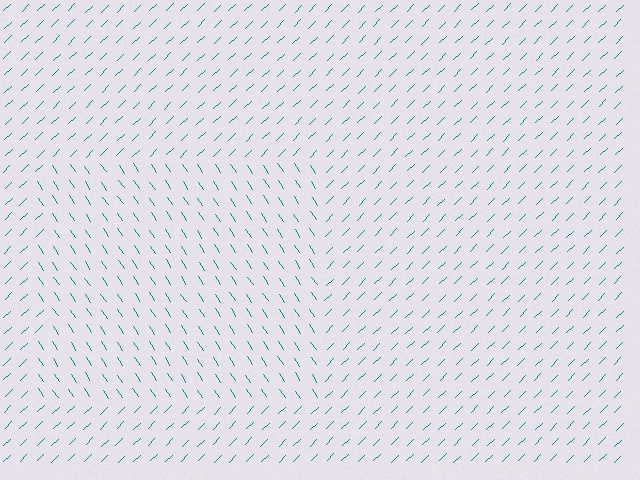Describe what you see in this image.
The image is filled with small teal line segments. A rectangle region in the image has lines oriented differently from the surrounding lines, creating a visible texture boundary.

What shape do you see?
I see a rectangle.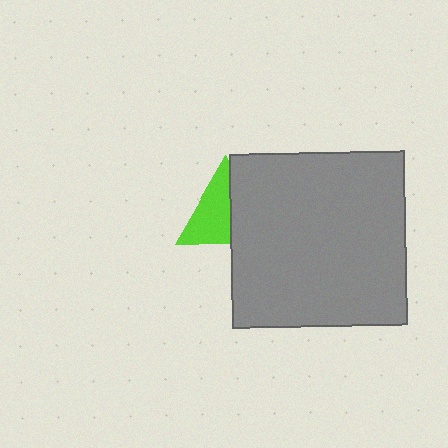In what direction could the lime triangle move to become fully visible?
The lime triangle could move left. That would shift it out from behind the gray square entirely.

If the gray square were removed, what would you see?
You would see the complete lime triangle.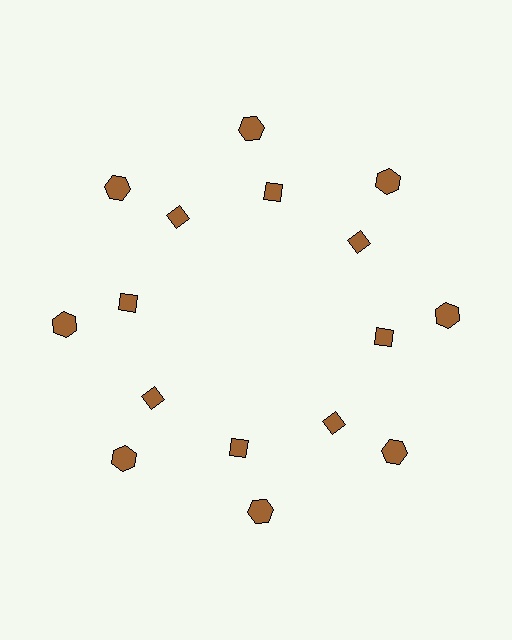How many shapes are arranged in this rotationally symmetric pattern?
There are 16 shapes, arranged in 8 groups of 2.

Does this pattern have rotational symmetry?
Yes, this pattern has 8-fold rotational symmetry. It looks the same after rotating 45 degrees around the center.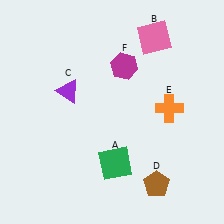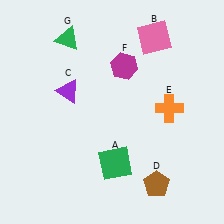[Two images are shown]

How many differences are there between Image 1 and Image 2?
There is 1 difference between the two images.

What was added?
A green triangle (G) was added in Image 2.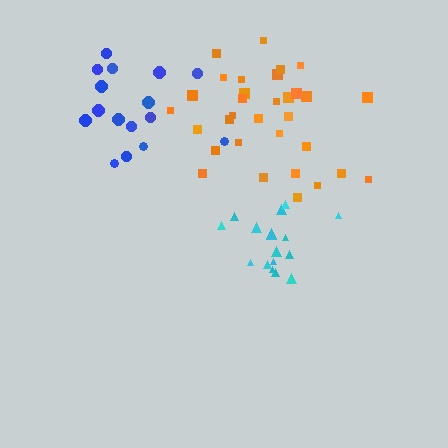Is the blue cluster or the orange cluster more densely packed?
Orange.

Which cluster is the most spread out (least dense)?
Blue.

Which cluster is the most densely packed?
Cyan.